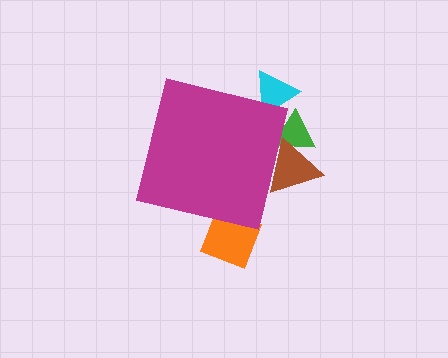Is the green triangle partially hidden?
Yes, the green triangle is partially hidden behind the magenta square.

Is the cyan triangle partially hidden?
Yes, the cyan triangle is partially hidden behind the magenta square.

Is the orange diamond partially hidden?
Yes, the orange diamond is partially hidden behind the magenta square.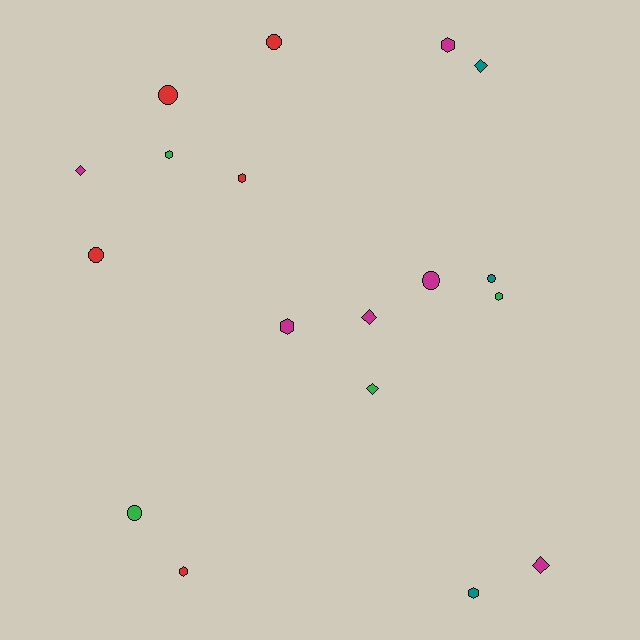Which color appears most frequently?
Magenta, with 6 objects.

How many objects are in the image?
There are 18 objects.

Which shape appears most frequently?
Hexagon, with 7 objects.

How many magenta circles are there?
There is 1 magenta circle.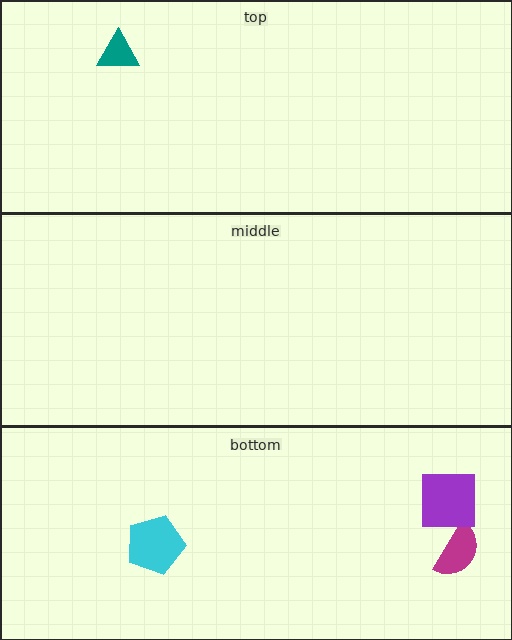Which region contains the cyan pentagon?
The bottom region.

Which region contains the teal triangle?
The top region.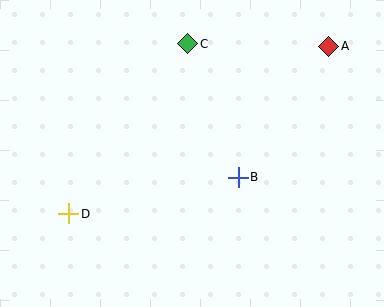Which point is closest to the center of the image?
Point B at (238, 177) is closest to the center.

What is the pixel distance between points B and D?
The distance between B and D is 173 pixels.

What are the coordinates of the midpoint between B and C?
The midpoint between B and C is at (213, 111).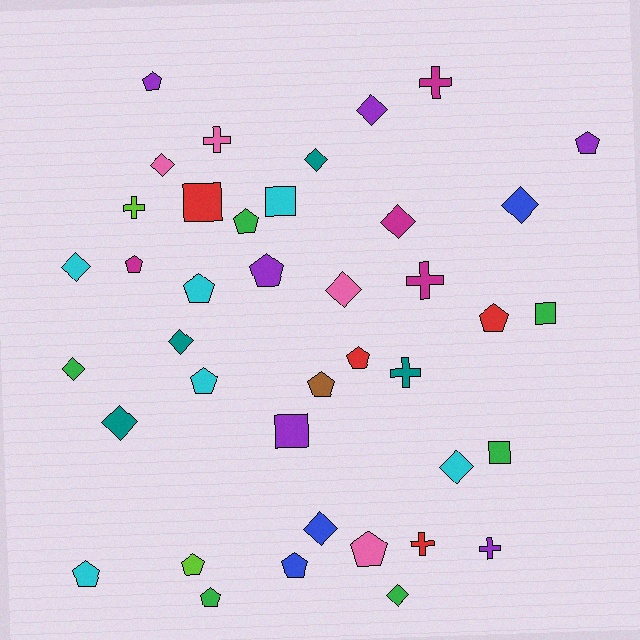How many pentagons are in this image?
There are 15 pentagons.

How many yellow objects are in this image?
There are no yellow objects.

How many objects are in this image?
There are 40 objects.